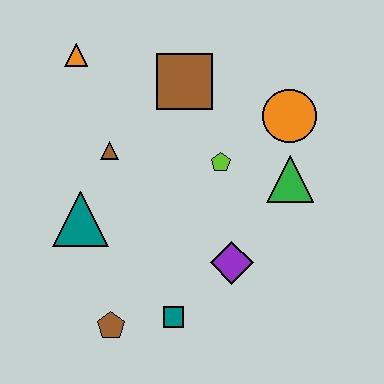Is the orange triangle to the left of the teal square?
Yes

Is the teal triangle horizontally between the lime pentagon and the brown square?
No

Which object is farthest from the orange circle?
The brown pentagon is farthest from the orange circle.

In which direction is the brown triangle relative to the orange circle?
The brown triangle is to the left of the orange circle.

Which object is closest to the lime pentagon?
The green triangle is closest to the lime pentagon.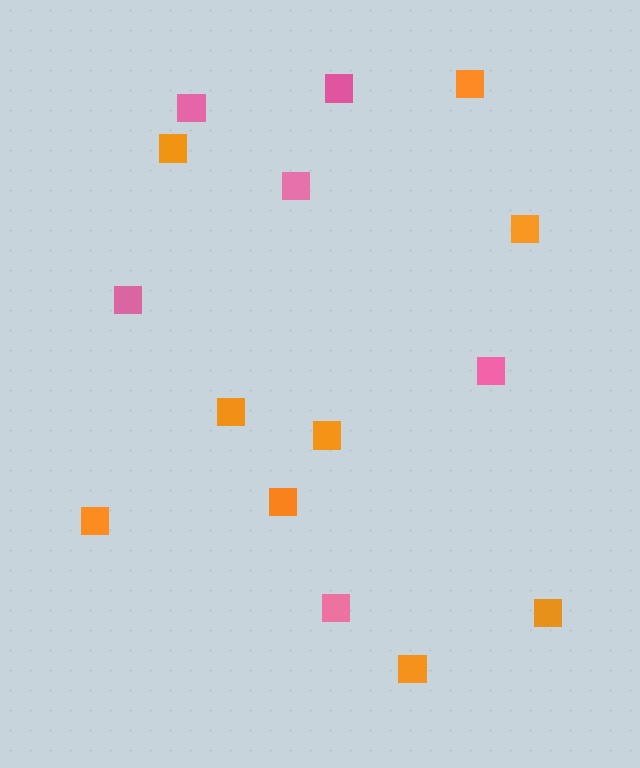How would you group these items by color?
There are 2 groups: one group of orange squares (9) and one group of pink squares (6).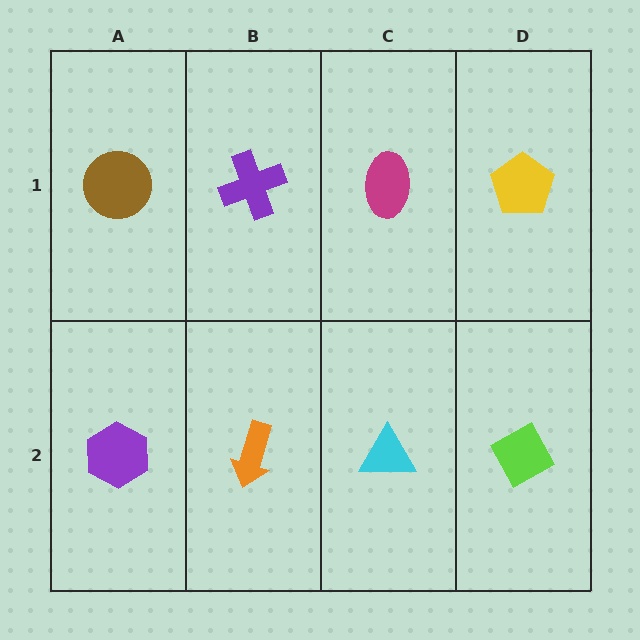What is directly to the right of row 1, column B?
A magenta ellipse.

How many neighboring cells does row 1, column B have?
3.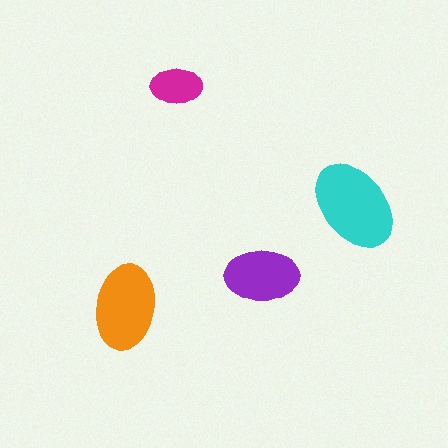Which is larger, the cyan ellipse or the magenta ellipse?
The cyan one.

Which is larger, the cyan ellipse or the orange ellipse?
The cyan one.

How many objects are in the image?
There are 4 objects in the image.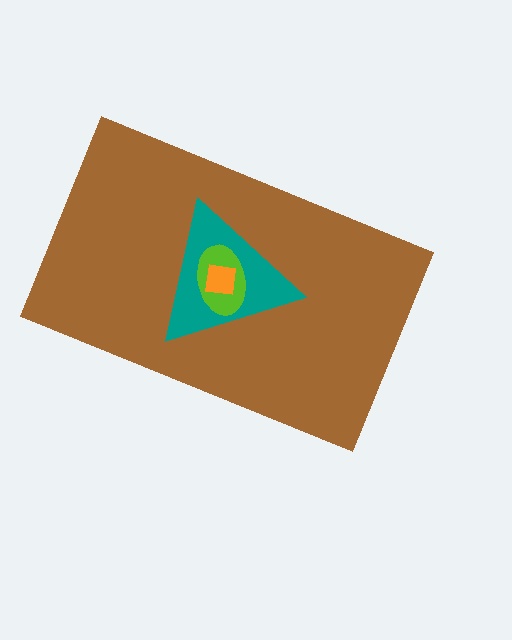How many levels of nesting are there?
4.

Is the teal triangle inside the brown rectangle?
Yes.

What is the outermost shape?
The brown rectangle.